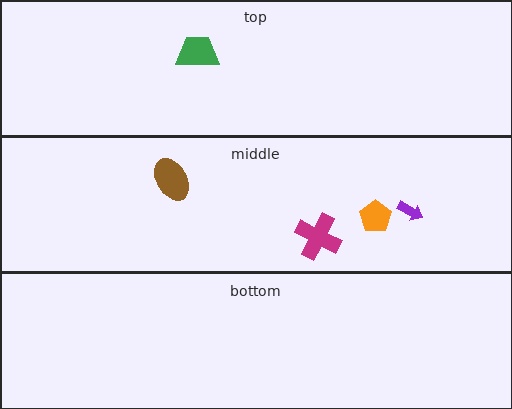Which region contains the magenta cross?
The middle region.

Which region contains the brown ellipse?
The middle region.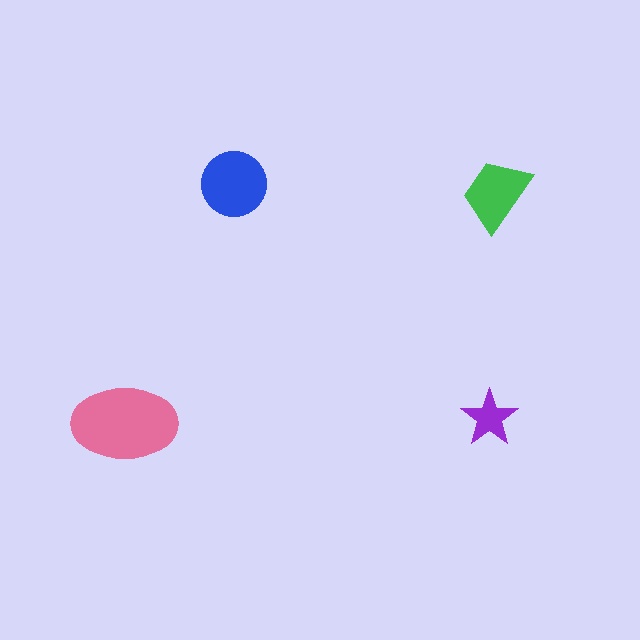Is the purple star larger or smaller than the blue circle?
Smaller.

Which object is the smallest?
The purple star.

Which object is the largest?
The pink ellipse.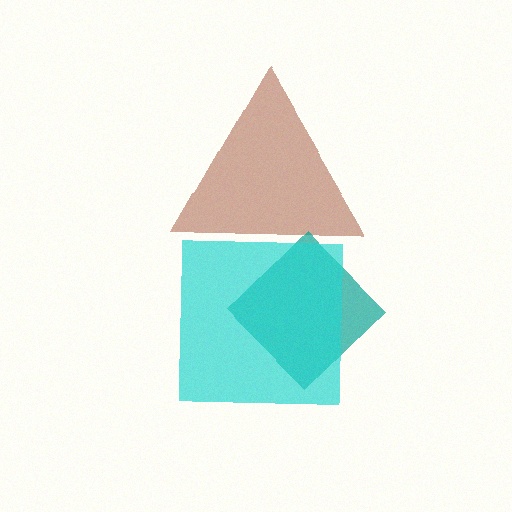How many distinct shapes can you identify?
There are 3 distinct shapes: a brown triangle, a teal diamond, a cyan square.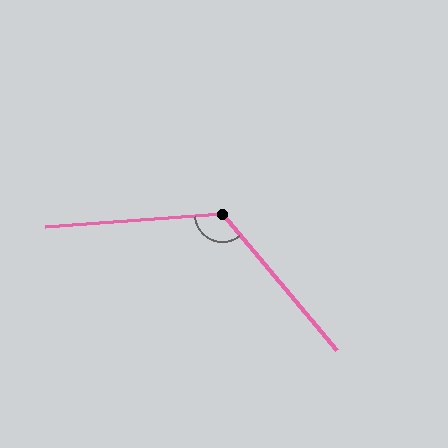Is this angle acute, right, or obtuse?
It is obtuse.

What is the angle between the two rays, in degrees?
Approximately 126 degrees.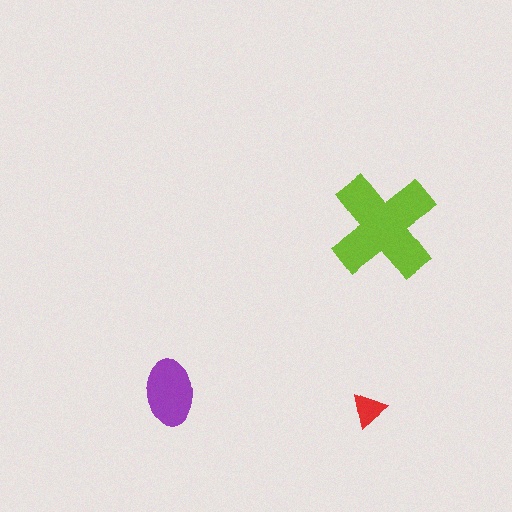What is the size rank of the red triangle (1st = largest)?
3rd.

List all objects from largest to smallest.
The lime cross, the purple ellipse, the red triangle.